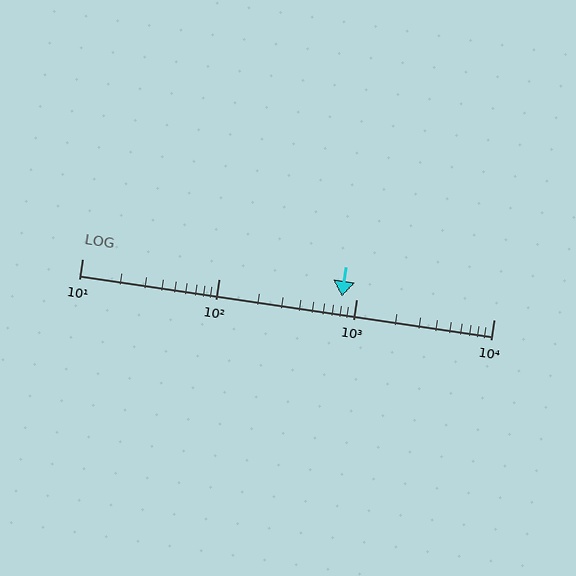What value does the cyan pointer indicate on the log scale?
The pointer indicates approximately 780.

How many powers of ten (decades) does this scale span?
The scale spans 3 decades, from 10 to 10000.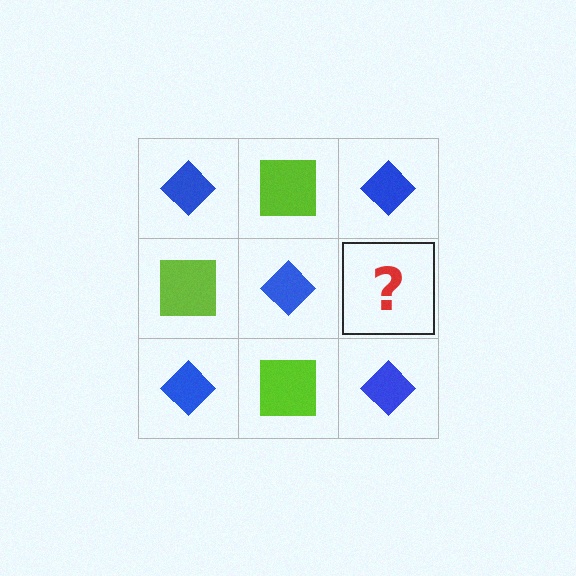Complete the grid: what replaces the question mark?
The question mark should be replaced with a lime square.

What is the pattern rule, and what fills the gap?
The rule is that it alternates blue diamond and lime square in a checkerboard pattern. The gap should be filled with a lime square.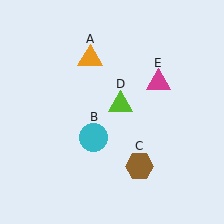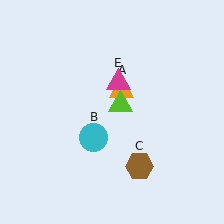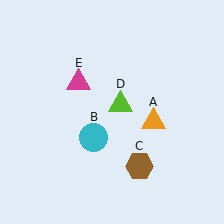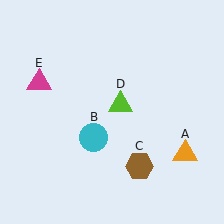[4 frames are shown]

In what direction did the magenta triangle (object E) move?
The magenta triangle (object E) moved left.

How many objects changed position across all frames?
2 objects changed position: orange triangle (object A), magenta triangle (object E).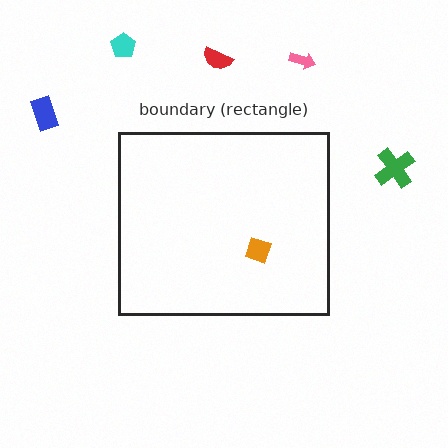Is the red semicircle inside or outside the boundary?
Outside.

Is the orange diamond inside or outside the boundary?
Inside.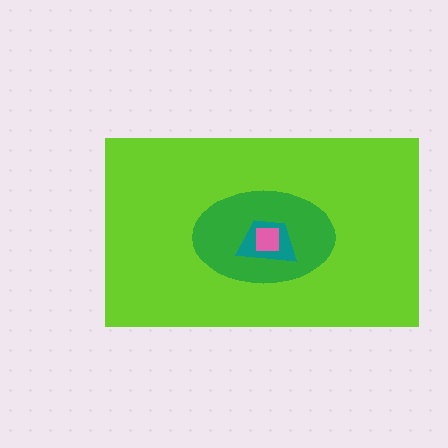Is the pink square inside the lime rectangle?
Yes.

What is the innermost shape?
The pink square.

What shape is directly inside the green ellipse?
The teal trapezoid.